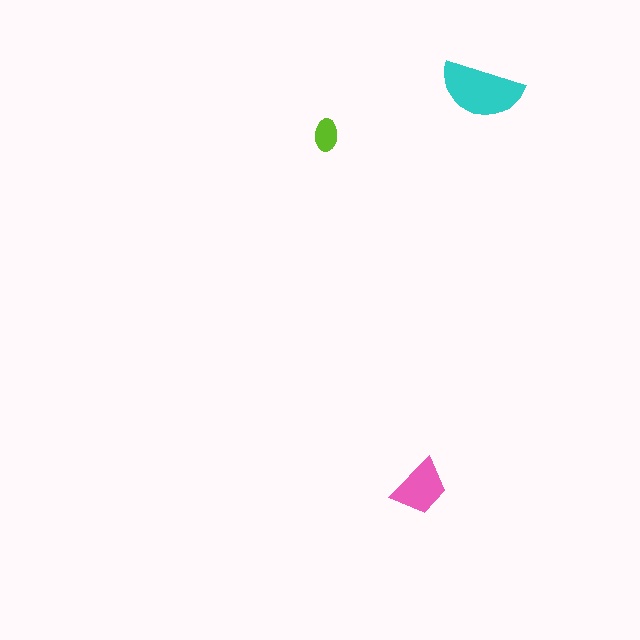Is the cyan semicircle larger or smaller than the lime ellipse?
Larger.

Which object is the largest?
The cyan semicircle.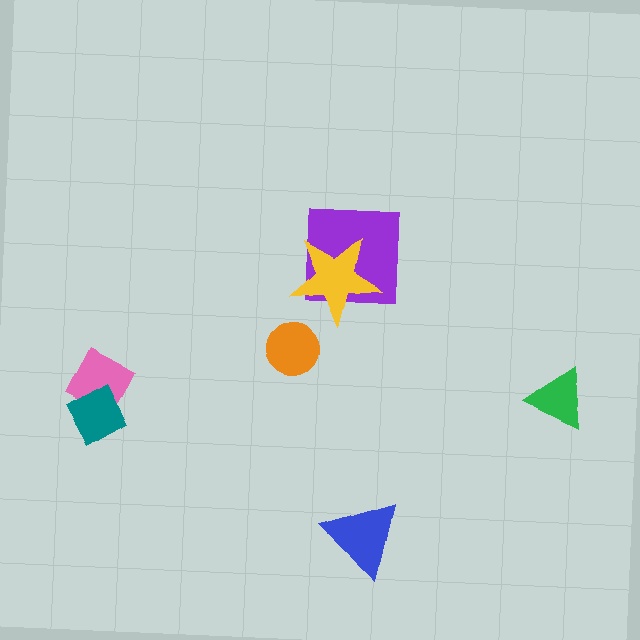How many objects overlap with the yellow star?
1 object overlaps with the yellow star.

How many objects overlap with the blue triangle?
0 objects overlap with the blue triangle.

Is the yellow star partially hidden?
No, no other shape covers it.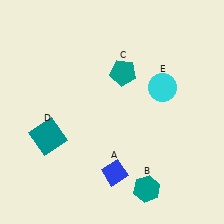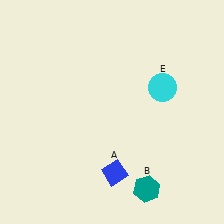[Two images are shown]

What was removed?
The teal pentagon (C), the teal square (D) were removed in Image 2.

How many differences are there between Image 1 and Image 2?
There are 2 differences between the two images.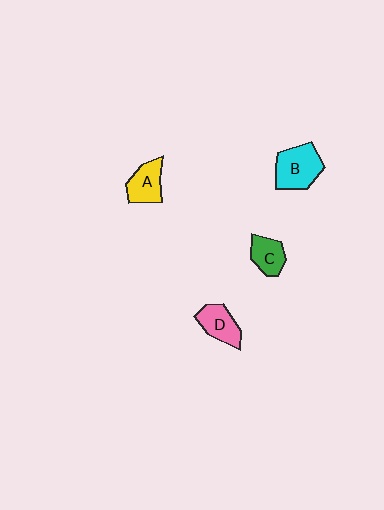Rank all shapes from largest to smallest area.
From largest to smallest: B (cyan), D (pink), A (yellow), C (green).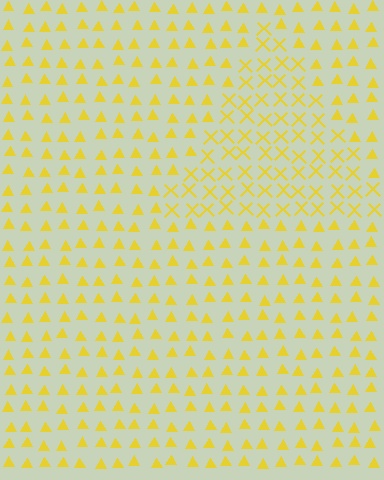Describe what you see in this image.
The image is filled with small yellow elements arranged in a uniform grid. A triangle-shaped region contains X marks, while the surrounding area contains triangles. The boundary is defined purely by the change in element shape.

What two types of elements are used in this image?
The image uses X marks inside the triangle region and triangles outside it.